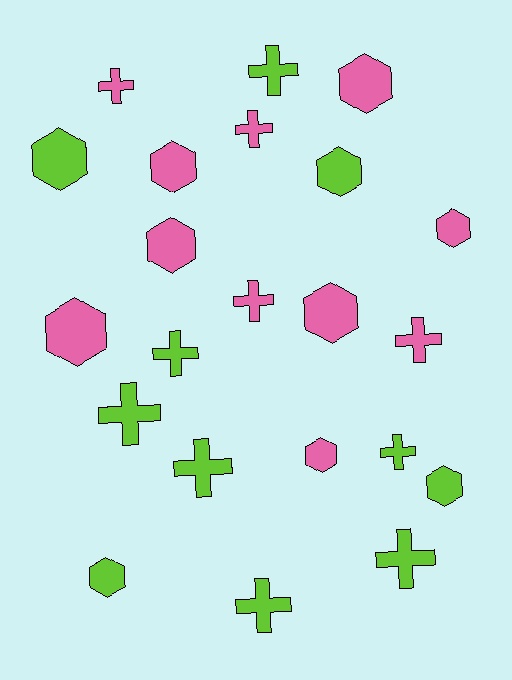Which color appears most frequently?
Lime, with 11 objects.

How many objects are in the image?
There are 22 objects.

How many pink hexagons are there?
There are 7 pink hexagons.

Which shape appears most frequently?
Hexagon, with 11 objects.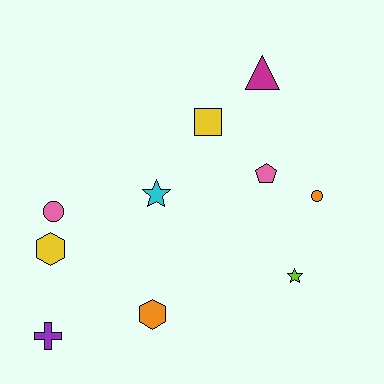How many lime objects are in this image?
There is 1 lime object.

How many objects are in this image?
There are 10 objects.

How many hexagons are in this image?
There are 2 hexagons.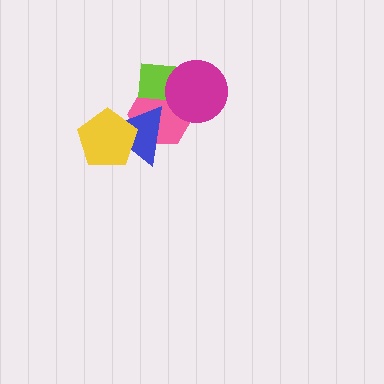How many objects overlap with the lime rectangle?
2 objects overlap with the lime rectangle.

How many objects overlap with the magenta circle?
2 objects overlap with the magenta circle.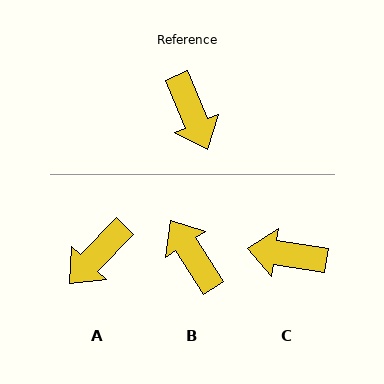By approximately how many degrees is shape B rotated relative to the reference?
Approximately 170 degrees clockwise.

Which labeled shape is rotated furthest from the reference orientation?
B, about 170 degrees away.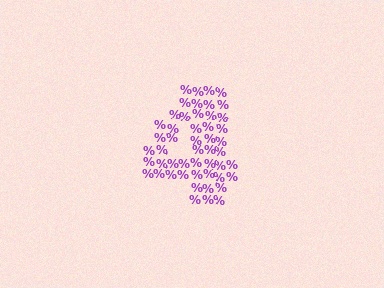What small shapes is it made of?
It is made of small percent signs.